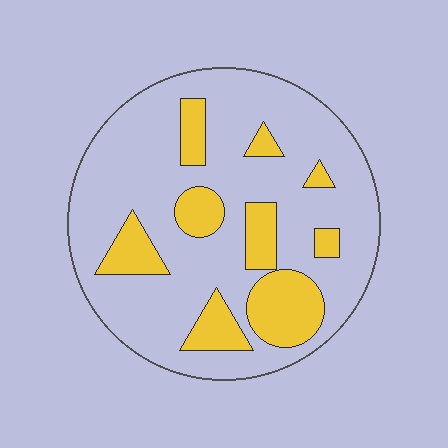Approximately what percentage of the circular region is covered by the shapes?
Approximately 25%.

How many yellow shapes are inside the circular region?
9.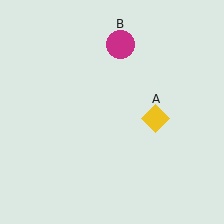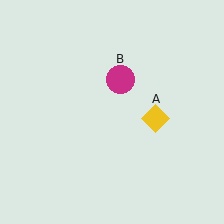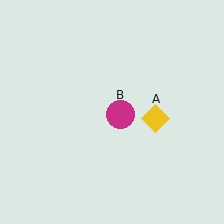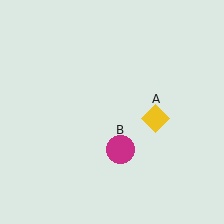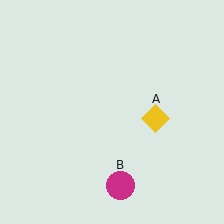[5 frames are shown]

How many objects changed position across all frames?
1 object changed position: magenta circle (object B).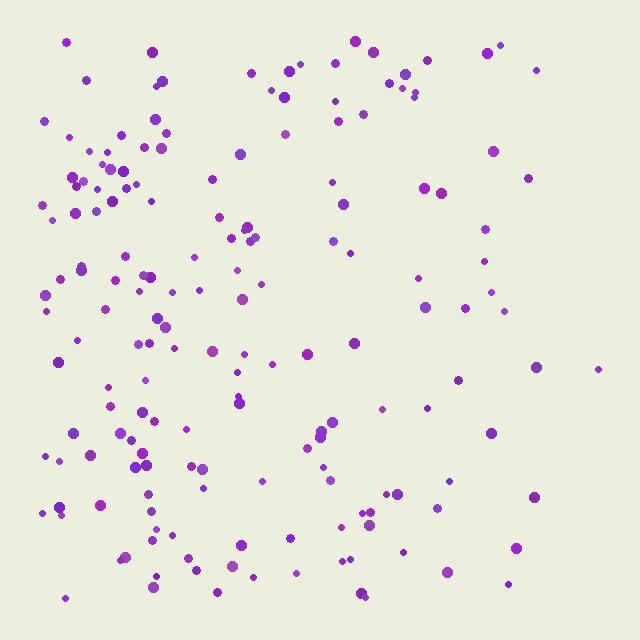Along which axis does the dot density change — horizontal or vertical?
Horizontal.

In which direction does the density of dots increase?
From right to left, with the left side densest.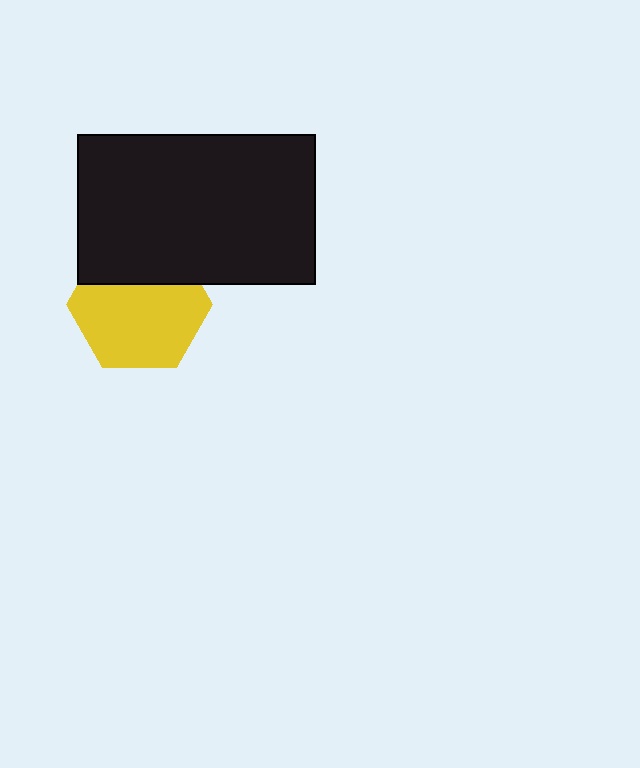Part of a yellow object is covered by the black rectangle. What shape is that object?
It is a hexagon.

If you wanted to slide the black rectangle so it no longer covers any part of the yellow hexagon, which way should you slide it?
Slide it up — that is the most direct way to separate the two shapes.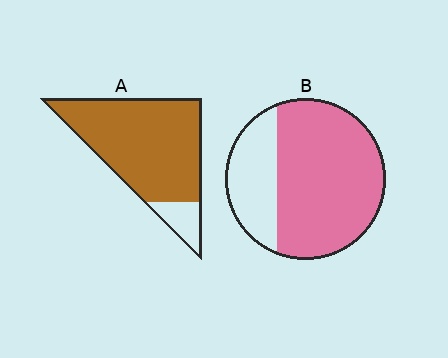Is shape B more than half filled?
Yes.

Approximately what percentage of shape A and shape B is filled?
A is approximately 85% and B is approximately 70%.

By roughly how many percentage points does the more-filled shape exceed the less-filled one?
By roughly 15 percentage points (A over B).